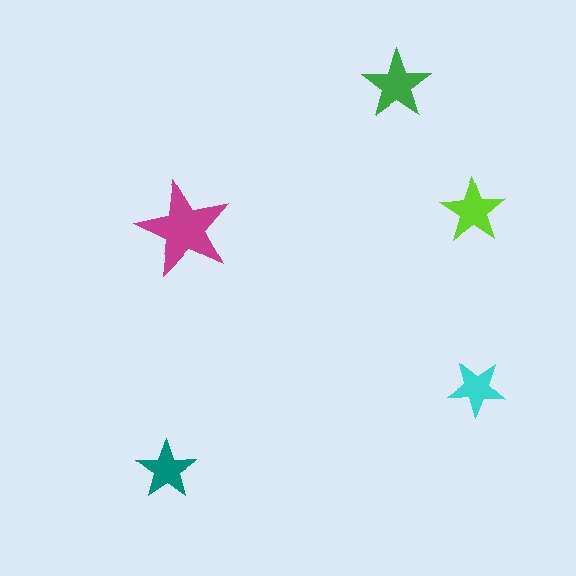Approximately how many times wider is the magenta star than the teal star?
About 1.5 times wider.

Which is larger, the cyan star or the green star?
The green one.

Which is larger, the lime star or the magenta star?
The magenta one.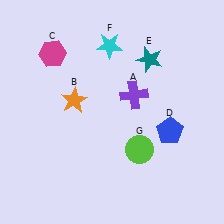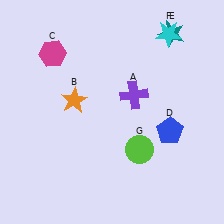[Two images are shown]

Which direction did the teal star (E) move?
The teal star (E) moved up.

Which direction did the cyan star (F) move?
The cyan star (F) moved right.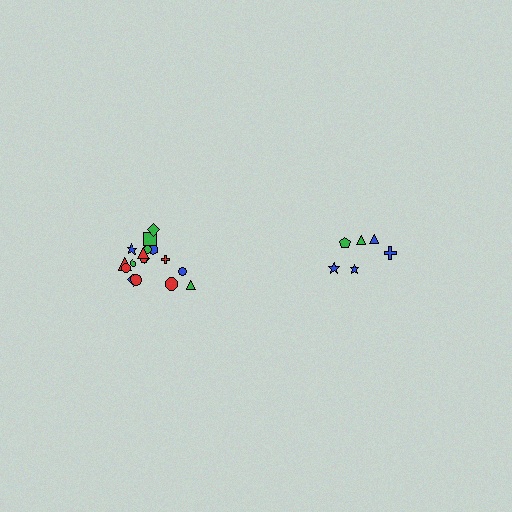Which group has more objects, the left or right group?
The left group.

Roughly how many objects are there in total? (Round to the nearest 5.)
Roughly 25 objects in total.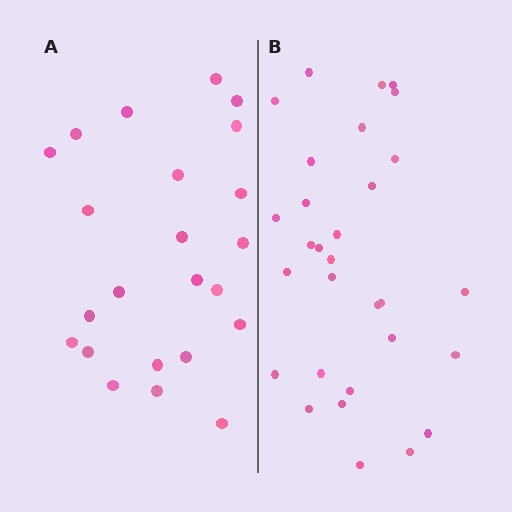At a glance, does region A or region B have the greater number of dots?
Region B (the right region) has more dots.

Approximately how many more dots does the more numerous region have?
Region B has roughly 8 or so more dots than region A.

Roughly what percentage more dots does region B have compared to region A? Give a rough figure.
About 30% more.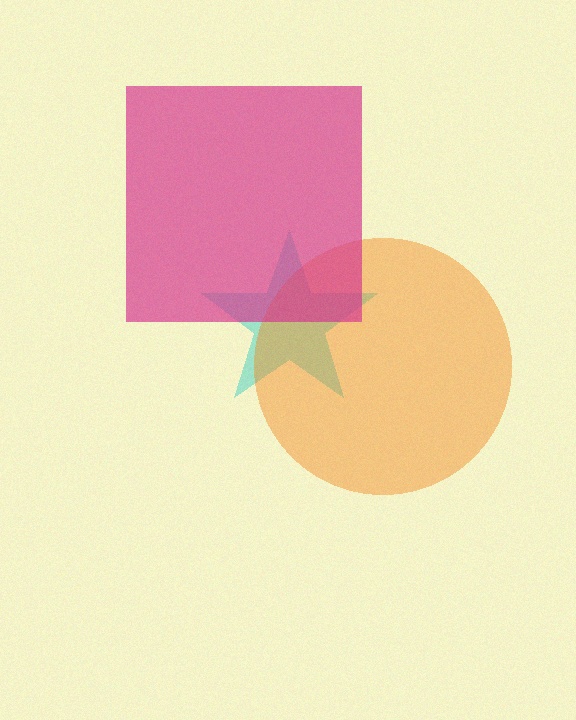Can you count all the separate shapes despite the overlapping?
Yes, there are 3 separate shapes.